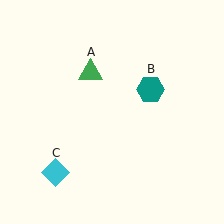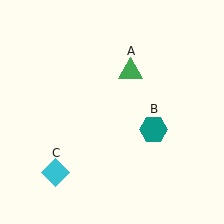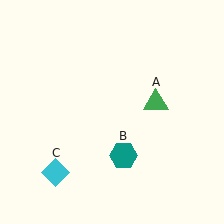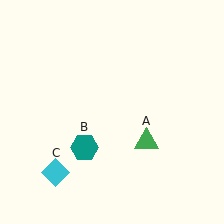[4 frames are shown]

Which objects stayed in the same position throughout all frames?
Cyan diamond (object C) remained stationary.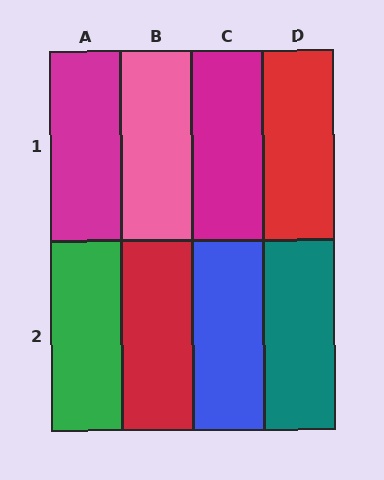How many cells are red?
2 cells are red.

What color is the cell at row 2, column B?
Red.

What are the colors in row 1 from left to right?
Magenta, pink, magenta, red.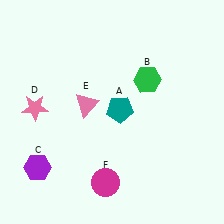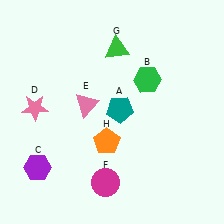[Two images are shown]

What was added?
A green triangle (G), an orange pentagon (H) were added in Image 2.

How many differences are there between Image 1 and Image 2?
There are 2 differences between the two images.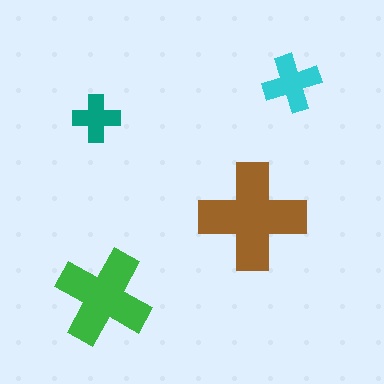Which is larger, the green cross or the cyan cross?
The green one.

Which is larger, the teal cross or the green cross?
The green one.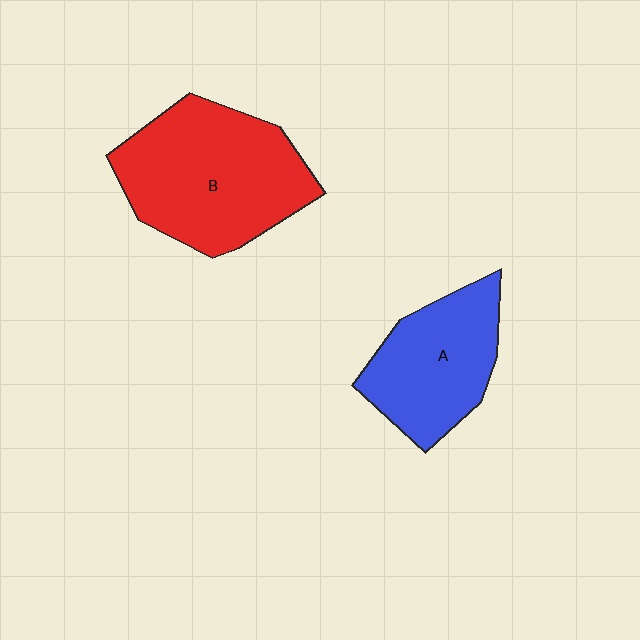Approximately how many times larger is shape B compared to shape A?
Approximately 1.4 times.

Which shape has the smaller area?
Shape A (blue).